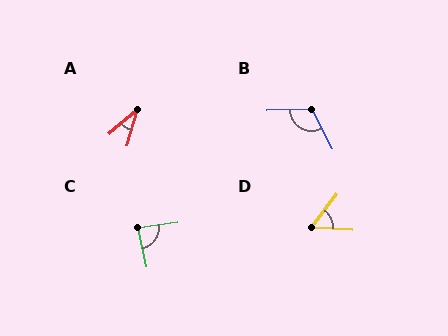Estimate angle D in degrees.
Approximately 55 degrees.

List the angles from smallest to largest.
A (33°), D (55°), C (86°), B (115°).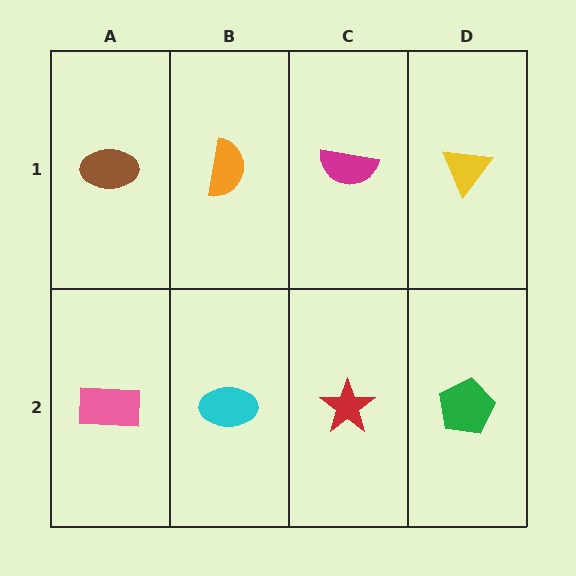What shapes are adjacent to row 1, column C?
A red star (row 2, column C), an orange semicircle (row 1, column B), a yellow triangle (row 1, column D).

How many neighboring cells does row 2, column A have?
2.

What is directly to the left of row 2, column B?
A pink rectangle.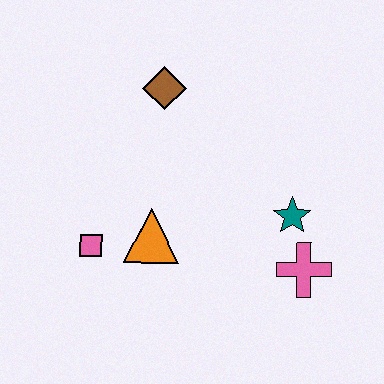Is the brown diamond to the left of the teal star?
Yes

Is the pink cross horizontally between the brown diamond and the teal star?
No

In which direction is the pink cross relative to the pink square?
The pink cross is to the right of the pink square.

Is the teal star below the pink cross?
No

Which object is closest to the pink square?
The orange triangle is closest to the pink square.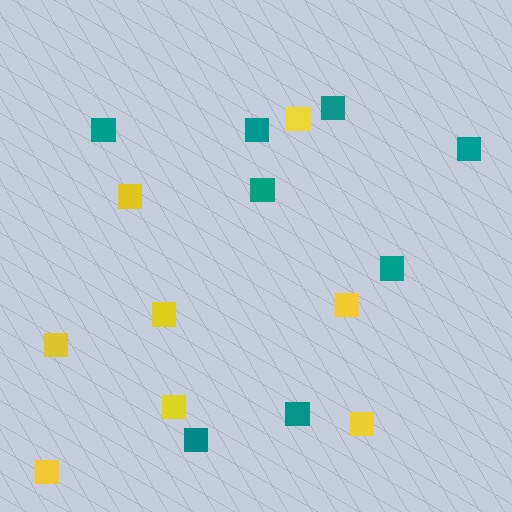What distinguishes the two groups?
There are 2 groups: one group of yellow squares (8) and one group of teal squares (8).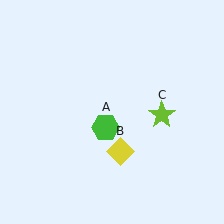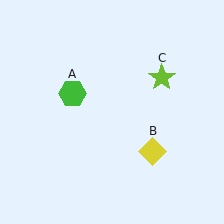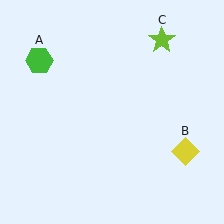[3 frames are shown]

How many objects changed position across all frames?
3 objects changed position: green hexagon (object A), yellow diamond (object B), lime star (object C).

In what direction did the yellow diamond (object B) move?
The yellow diamond (object B) moved right.